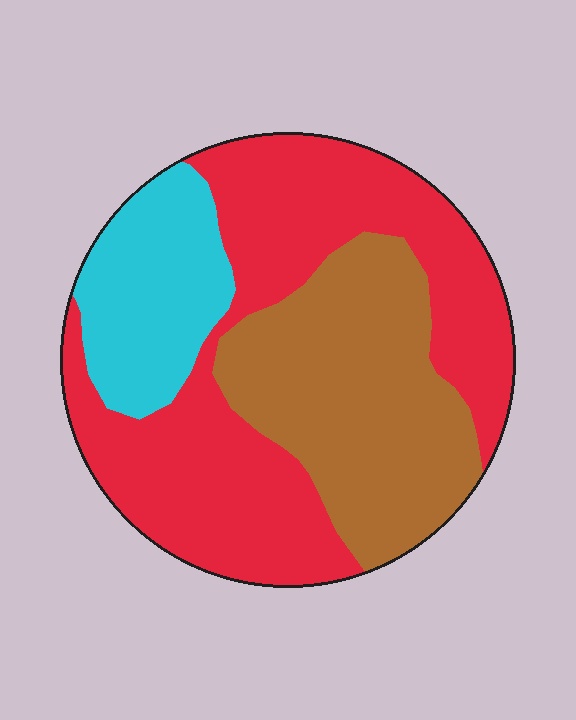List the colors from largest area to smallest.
From largest to smallest: red, brown, cyan.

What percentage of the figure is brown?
Brown takes up between a quarter and a half of the figure.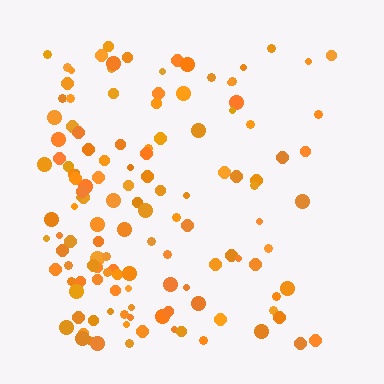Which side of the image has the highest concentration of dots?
The left.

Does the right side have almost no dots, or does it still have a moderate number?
Still a moderate number, just noticeably fewer than the left.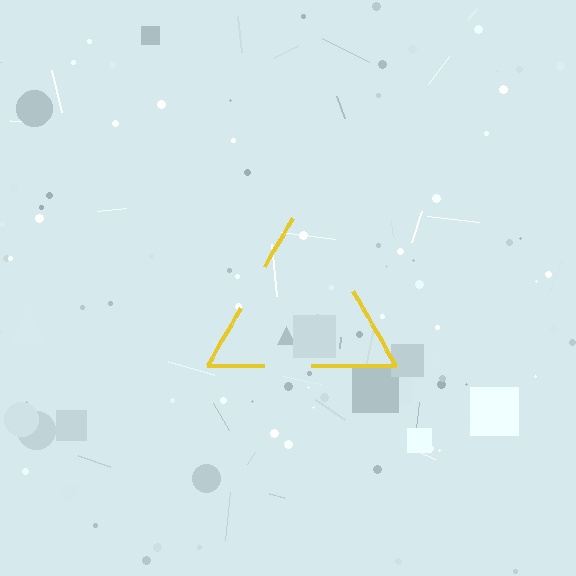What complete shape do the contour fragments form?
The contour fragments form a triangle.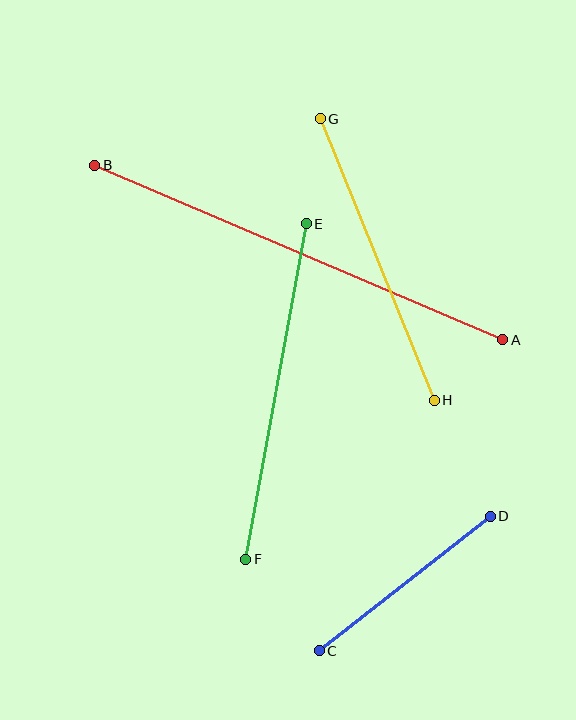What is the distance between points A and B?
The distance is approximately 444 pixels.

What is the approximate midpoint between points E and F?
The midpoint is at approximately (276, 392) pixels.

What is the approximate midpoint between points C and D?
The midpoint is at approximately (405, 583) pixels.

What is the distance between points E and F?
The distance is approximately 341 pixels.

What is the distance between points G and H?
The distance is approximately 304 pixels.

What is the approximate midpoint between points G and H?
The midpoint is at approximately (377, 259) pixels.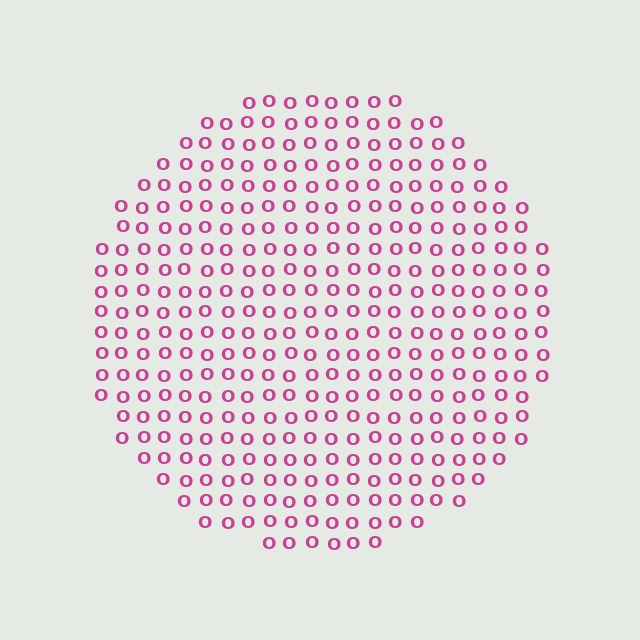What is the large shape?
The large shape is a circle.